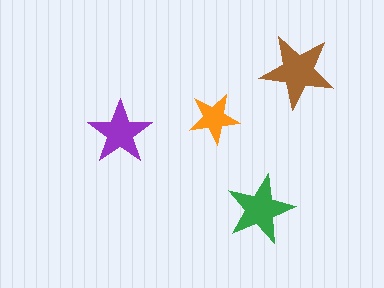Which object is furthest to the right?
The brown star is rightmost.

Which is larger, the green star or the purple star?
The green one.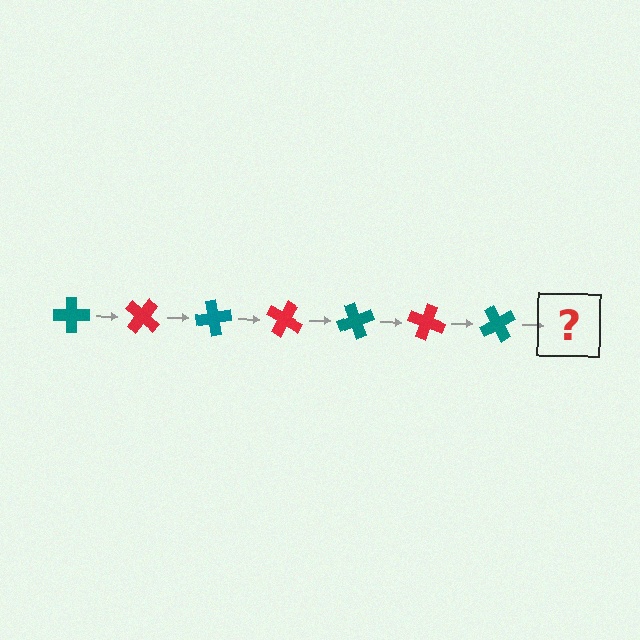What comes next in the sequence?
The next element should be a red cross, rotated 280 degrees from the start.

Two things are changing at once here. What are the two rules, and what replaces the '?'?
The two rules are that it rotates 40 degrees each step and the color cycles through teal and red. The '?' should be a red cross, rotated 280 degrees from the start.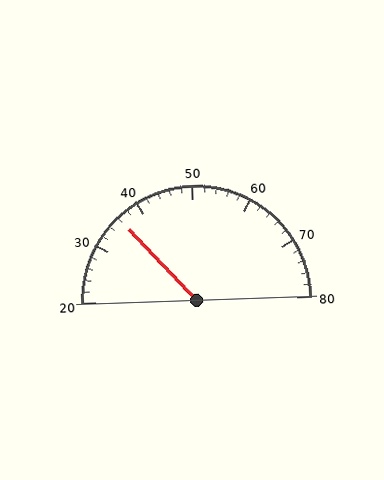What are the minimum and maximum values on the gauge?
The gauge ranges from 20 to 80.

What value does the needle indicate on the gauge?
The needle indicates approximately 36.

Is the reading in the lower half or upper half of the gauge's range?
The reading is in the lower half of the range (20 to 80).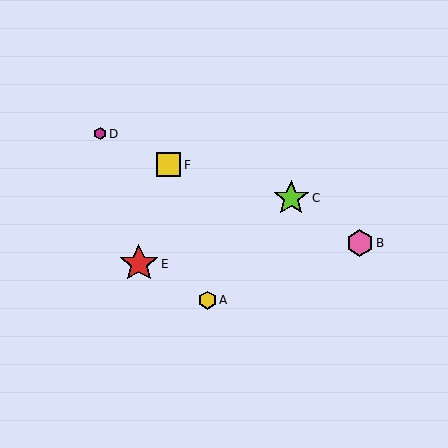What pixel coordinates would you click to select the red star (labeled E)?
Click at (139, 264) to select the red star E.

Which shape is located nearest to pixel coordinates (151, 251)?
The red star (labeled E) at (139, 264) is nearest to that location.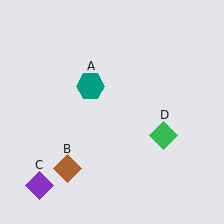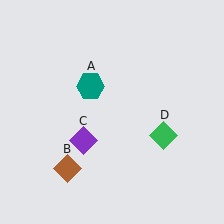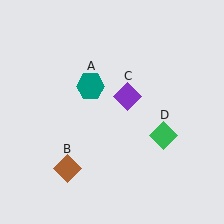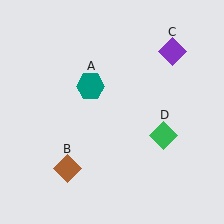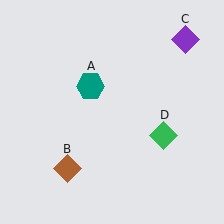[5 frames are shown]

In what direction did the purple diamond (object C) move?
The purple diamond (object C) moved up and to the right.